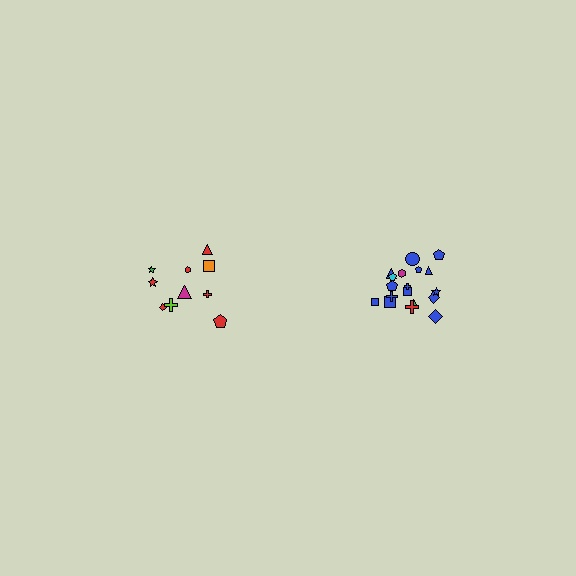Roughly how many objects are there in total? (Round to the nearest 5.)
Roughly 30 objects in total.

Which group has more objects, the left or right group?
The right group.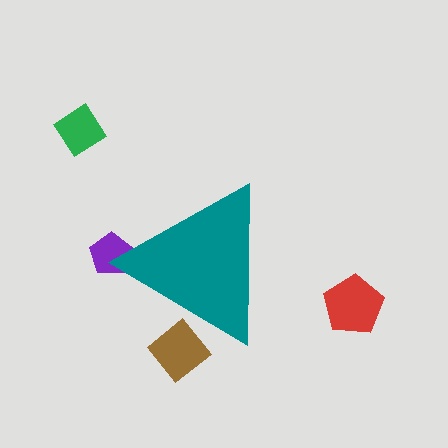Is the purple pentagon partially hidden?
Yes, the purple pentagon is partially hidden behind the teal triangle.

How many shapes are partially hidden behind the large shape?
2 shapes are partially hidden.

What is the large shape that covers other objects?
A teal triangle.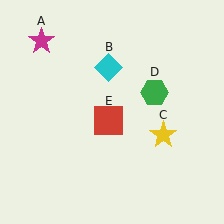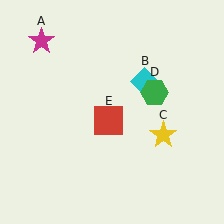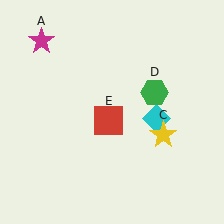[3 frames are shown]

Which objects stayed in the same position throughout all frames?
Magenta star (object A) and yellow star (object C) and green hexagon (object D) and red square (object E) remained stationary.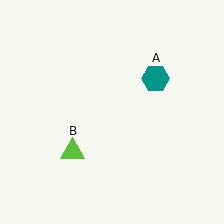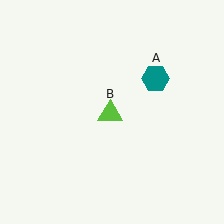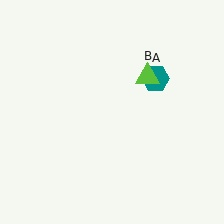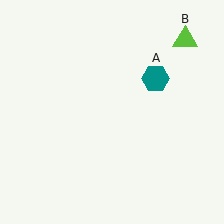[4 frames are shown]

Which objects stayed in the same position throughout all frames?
Teal hexagon (object A) remained stationary.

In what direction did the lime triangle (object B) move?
The lime triangle (object B) moved up and to the right.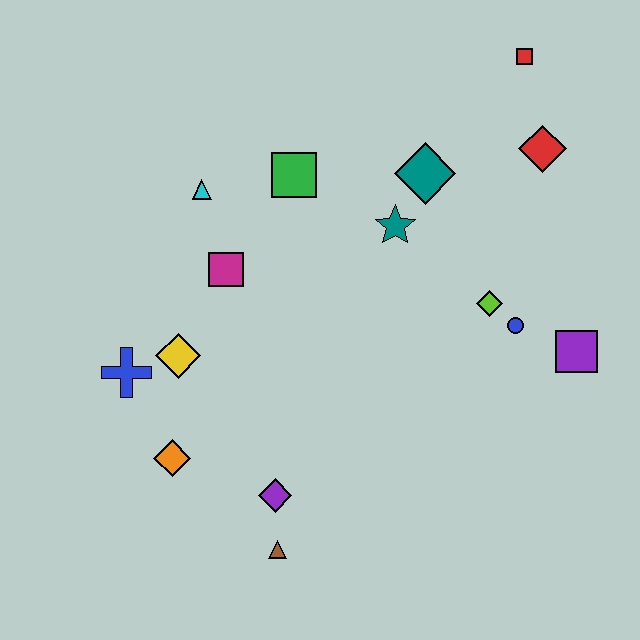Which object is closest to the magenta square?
The cyan triangle is closest to the magenta square.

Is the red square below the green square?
No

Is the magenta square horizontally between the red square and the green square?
No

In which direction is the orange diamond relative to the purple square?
The orange diamond is to the left of the purple square.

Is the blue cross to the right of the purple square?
No